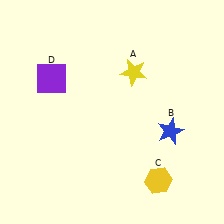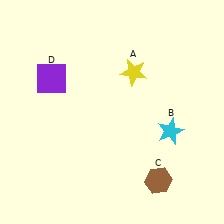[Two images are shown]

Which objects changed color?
B changed from blue to cyan. C changed from yellow to brown.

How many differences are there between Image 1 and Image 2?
There are 2 differences between the two images.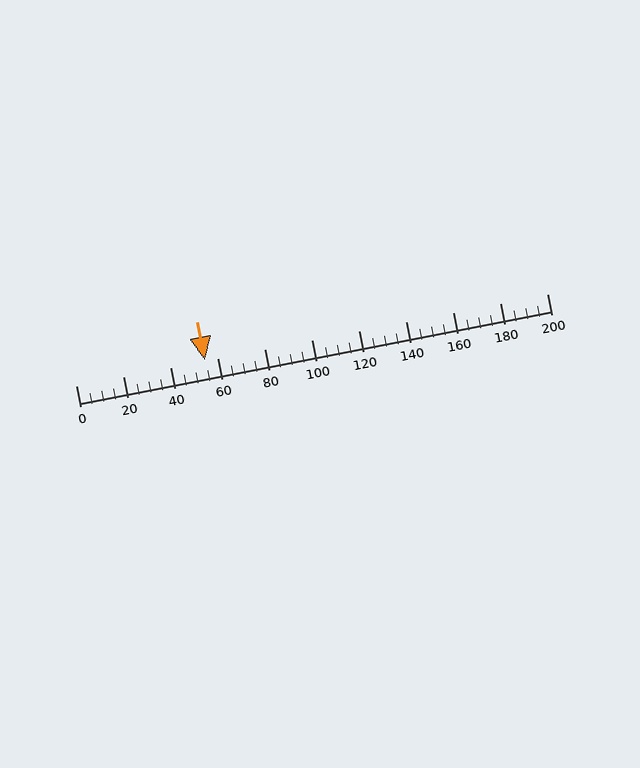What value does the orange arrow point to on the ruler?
The orange arrow points to approximately 55.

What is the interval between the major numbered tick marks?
The major tick marks are spaced 20 units apart.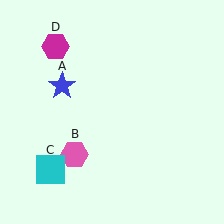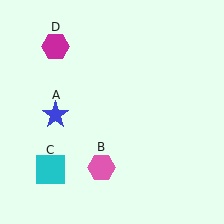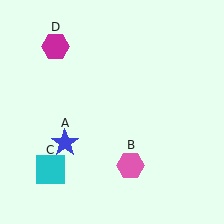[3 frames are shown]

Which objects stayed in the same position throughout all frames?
Cyan square (object C) and magenta hexagon (object D) remained stationary.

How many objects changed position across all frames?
2 objects changed position: blue star (object A), pink hexagon (object B).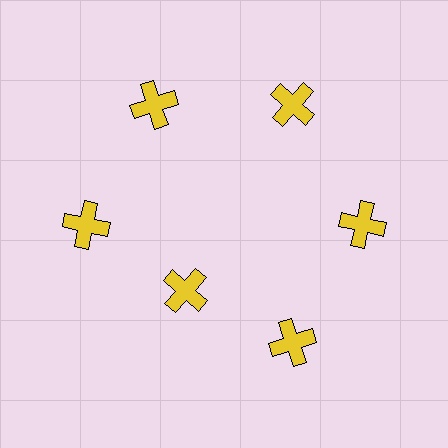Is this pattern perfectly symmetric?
No. The 6 yellow crosses are arranged in a ring, but one element near the 7 o'clock position is pulled inward toward the center, breaking the 6-fold rotational symmetry.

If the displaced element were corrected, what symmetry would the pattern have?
It would have 6-fold rotational symmetry — the pattern would map onto itself every 60 degrees.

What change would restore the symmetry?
The symmetry would be restored by moving it outward, back onto the ring so that all 6 crosses sit at equal angles and equal distance from the center.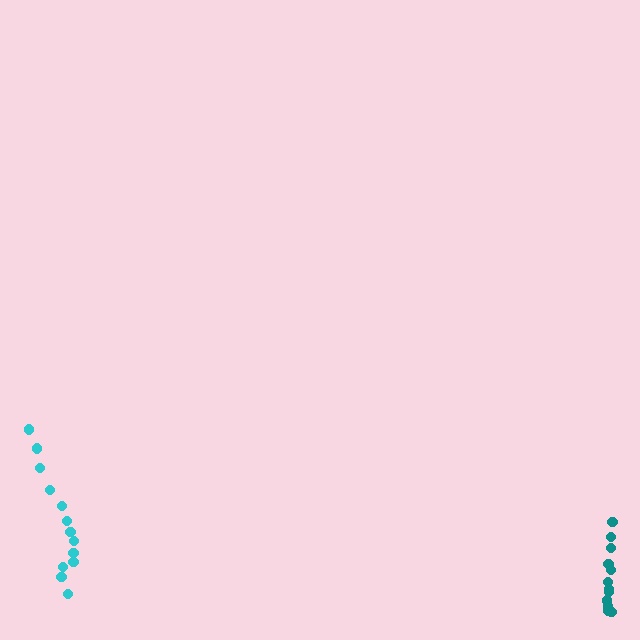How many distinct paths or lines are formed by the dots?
There are 2 distinct paths.